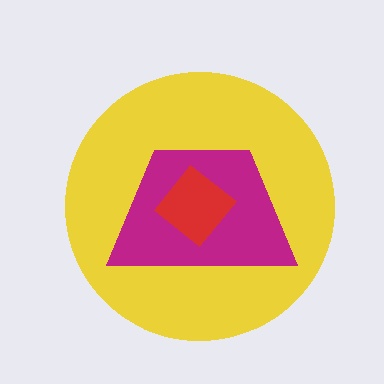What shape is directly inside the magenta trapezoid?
The red diamond.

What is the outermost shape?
The yellow circle.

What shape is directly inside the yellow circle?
The magenta trapezoid.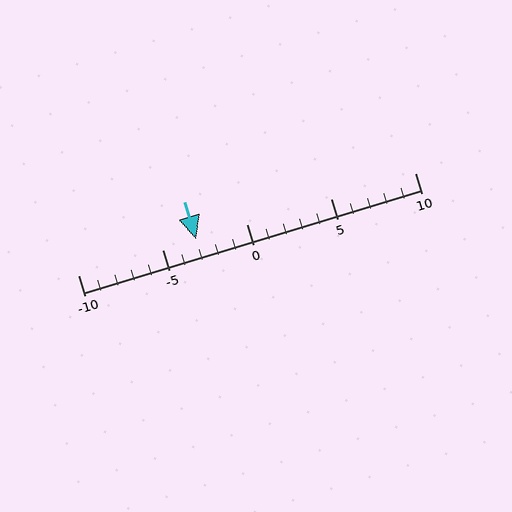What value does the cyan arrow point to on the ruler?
The cyan arrow points to approximately -3.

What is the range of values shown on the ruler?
The ruler shows values from -10 to 10.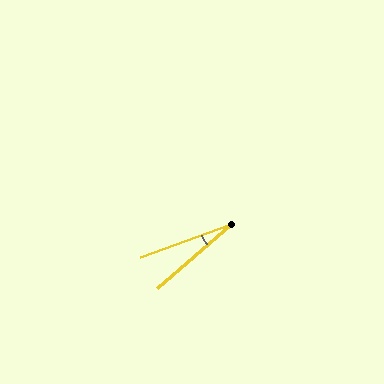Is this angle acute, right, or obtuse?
It is acute.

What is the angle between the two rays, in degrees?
Approximately 21 degrees.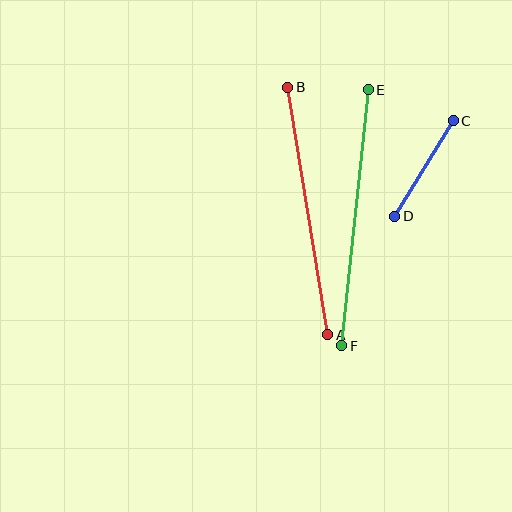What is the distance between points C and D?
The distance is approximately 112 pixels.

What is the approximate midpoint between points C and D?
The midpoint is at approximately (424, 168) pixels.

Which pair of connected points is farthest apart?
Points E and F are farthest apart.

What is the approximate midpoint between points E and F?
The midpoint is at approximately (355, 218) pixels.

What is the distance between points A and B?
The distance is approximately 251 pixels.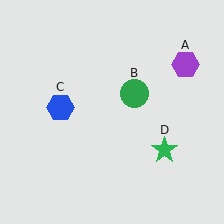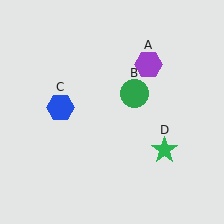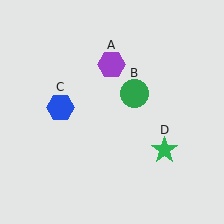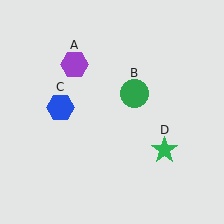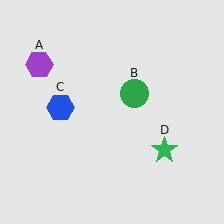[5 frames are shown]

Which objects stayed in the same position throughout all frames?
Green circle (object B) and blue hexagon (object C) and green star (object D) remained stationary.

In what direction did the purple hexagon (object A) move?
The purple hexagon (object A) moved left.